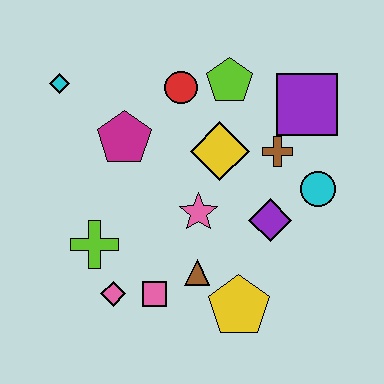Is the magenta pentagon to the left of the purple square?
Yes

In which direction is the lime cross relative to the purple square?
The lime cross is to the left of the purple square.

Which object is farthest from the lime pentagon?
The pink diamond is farthest from the lime pentagon.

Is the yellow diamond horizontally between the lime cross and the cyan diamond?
No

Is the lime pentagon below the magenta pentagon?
No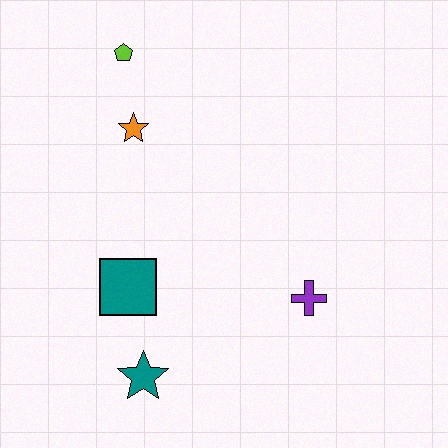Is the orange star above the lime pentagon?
No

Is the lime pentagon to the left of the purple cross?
Yes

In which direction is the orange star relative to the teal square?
The orange star is above the teal square.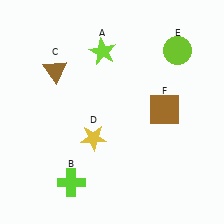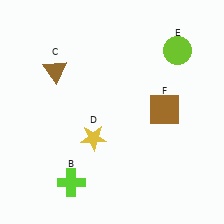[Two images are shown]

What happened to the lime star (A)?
The lime star (A) was removed in Image 2. It was in the top-left area of Image 1.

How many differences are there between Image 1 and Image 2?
There is 1 difference between the two images.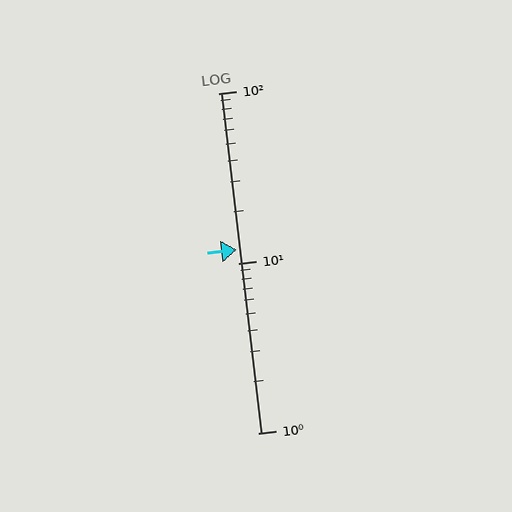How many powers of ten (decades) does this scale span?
The scale spans 2 decades, from 1 to 100.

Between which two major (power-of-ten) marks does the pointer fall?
The pointer is between 10 and 100.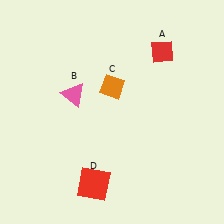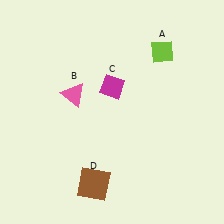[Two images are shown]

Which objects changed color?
A changed from red to lime. C changed from orange to magenta. D changed from red to brown.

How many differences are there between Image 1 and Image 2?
There are 3 differences between the two images.